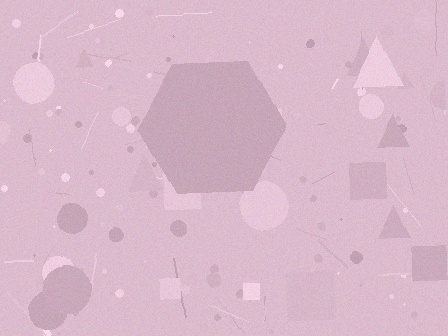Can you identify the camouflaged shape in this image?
The camouflaged shape is a hexagon.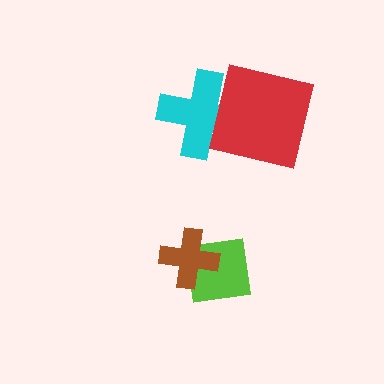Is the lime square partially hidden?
Yes, it is partially covered by another shape.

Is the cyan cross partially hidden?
Yes, it is partially covered by another shape.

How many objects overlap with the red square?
1 object overlaps with the red square.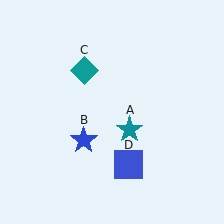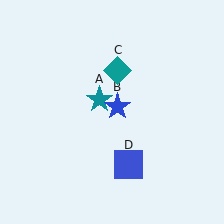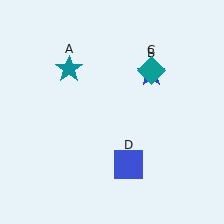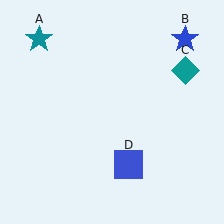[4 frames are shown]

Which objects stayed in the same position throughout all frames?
Blue square (object D) remained stationary.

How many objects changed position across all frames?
3 objects changed position: teal star (object A), blue star (object B), teal diamond (object C).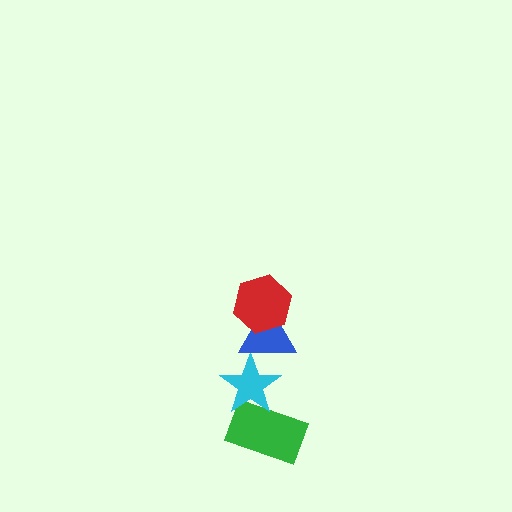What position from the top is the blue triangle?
The blue triangle is 2nd from the top.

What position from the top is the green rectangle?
The green rectangle is 4th from the top.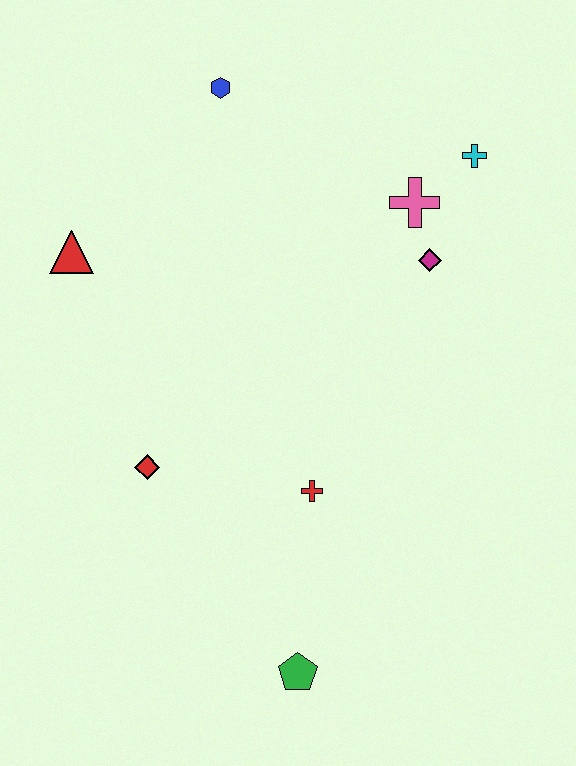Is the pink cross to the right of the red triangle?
Yes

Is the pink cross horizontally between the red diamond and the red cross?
No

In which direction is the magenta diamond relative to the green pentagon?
The magenta diamond is above the green pentagon.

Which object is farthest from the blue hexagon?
The green pentagon is farthest from the blue hexagon.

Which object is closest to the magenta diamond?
The pink cross is closest to the magenta diamond.